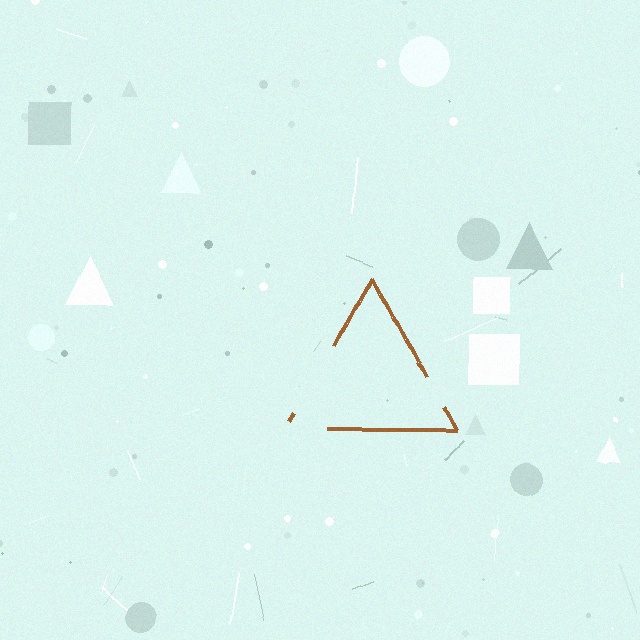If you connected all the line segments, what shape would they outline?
They would outline a triangle.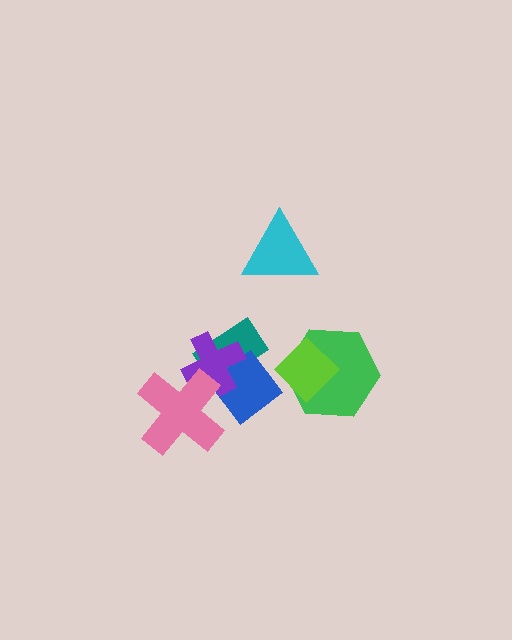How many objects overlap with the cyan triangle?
0 objects overlap with the cyan triangle.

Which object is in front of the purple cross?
The pink cross is in front of the purple cross.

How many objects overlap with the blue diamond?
2 objects overlap with the blue diamond.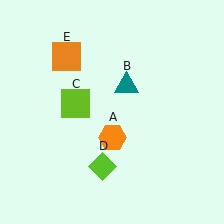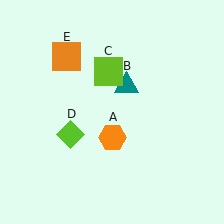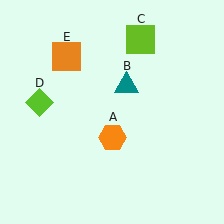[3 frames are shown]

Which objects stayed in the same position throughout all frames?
Orange hexagon (object A) and teal triangle (object B) and orange square (object E) remained stationary.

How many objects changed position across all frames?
2 objects changed position: lime square (object C), lime diamond (object D).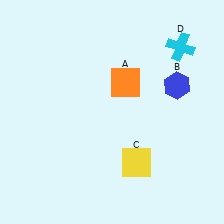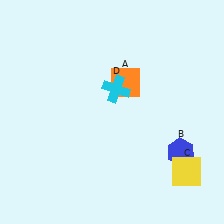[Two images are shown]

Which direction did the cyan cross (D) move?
The cyan cross (D) moved left.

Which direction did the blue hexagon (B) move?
The blue hexagon (B) moved down.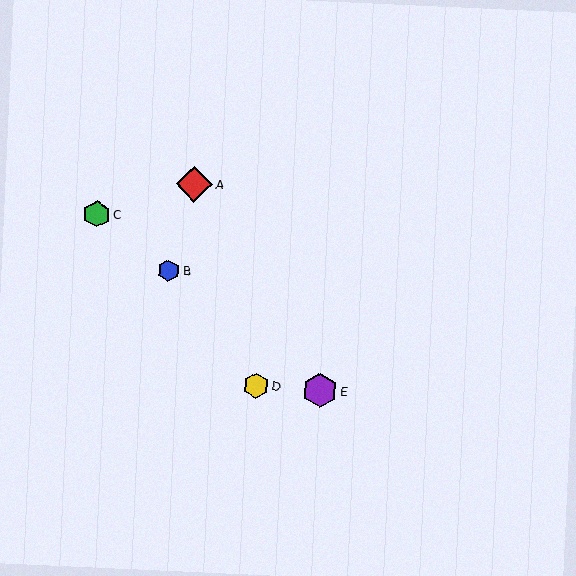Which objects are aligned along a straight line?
Objects B, C, E are aligned along a straight line.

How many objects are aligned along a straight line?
3 objects (B, C, E) are aligned along a straight line.